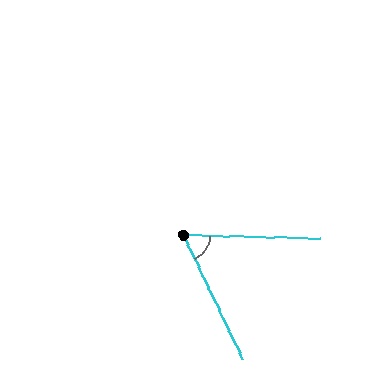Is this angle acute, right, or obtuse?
It is acute.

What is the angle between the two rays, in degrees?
Approximately 63 degrees.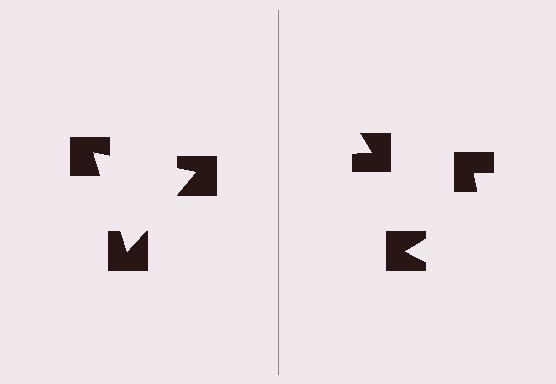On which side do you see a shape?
An illusory triangle appears on the left side. On the right side the wedge cuts are rotated, so no coherent shape forms.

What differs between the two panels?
The notched squares are positioned identically on both sides; only the wedge orientations differ. On the left they align to a triangle; on the right they are misaligned.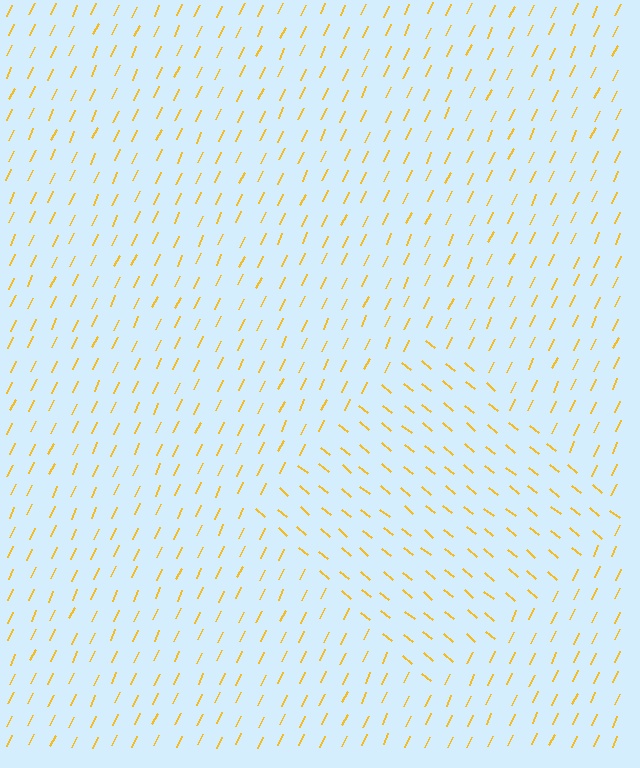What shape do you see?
I see a diamond.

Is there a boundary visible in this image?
Yes, there is a texture boundary formed by a change in line orientation.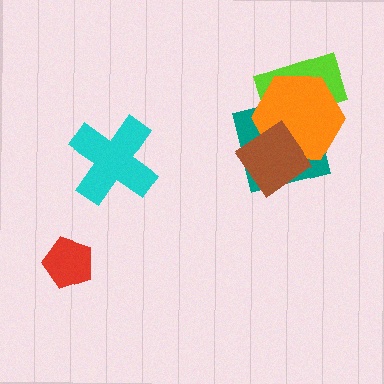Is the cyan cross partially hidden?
No, no other shape covers it.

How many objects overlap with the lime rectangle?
2 objects overlap with the lime rectangle.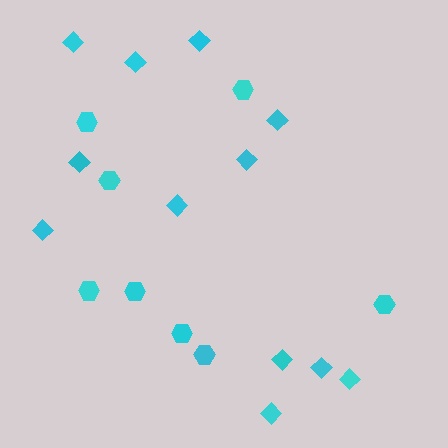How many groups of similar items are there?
There are 2 groups: one group of diamonds (12) and one group of hexagons (8).